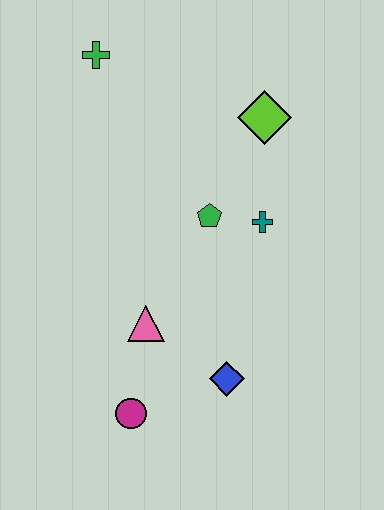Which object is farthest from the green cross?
The magenta circle is farthest from the green cross.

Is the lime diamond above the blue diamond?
Yes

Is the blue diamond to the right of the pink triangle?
Yes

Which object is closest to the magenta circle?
The pink triangle is closest to the magenta circle.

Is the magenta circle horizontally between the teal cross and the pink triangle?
No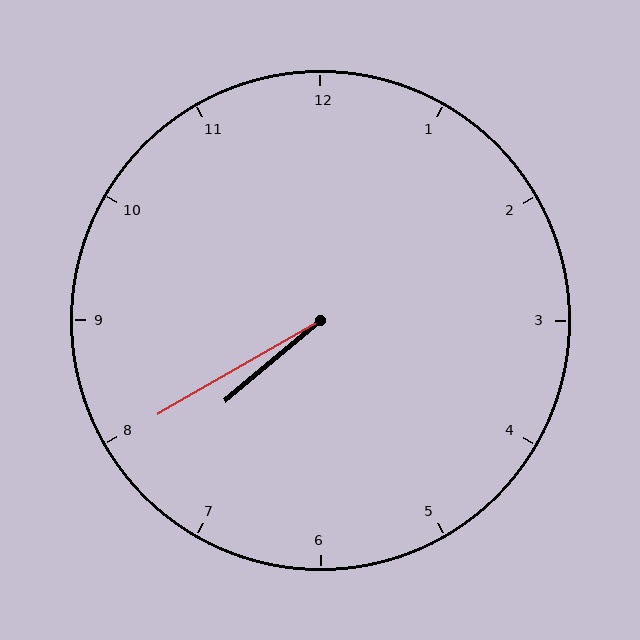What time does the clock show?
7:40.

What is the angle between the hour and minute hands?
Approximately 10 degrees.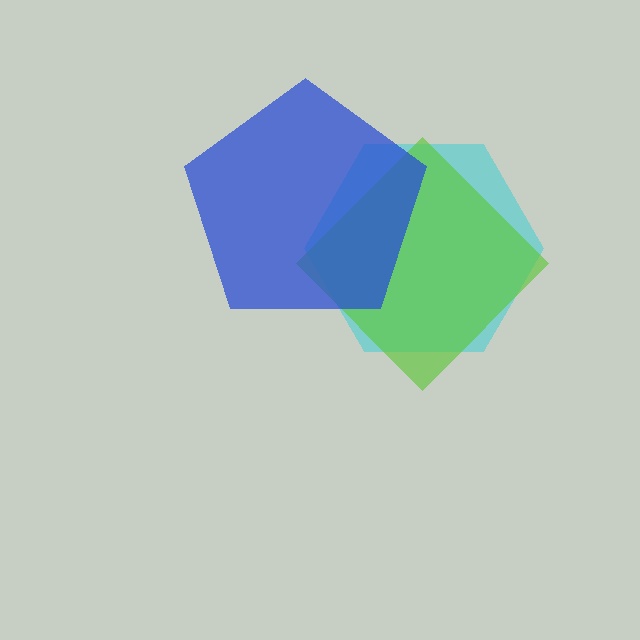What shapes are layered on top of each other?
The layered shapes are: a cyan hexagon, a lime diamond, a blue pentagon.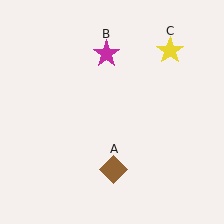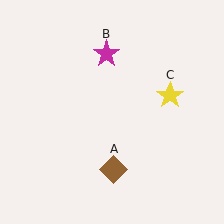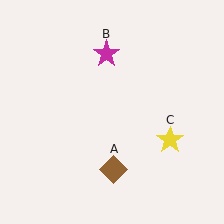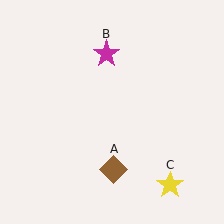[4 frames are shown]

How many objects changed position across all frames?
1 object changed position: yellow star (object C).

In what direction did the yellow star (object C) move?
The yellow star (object C) moved down.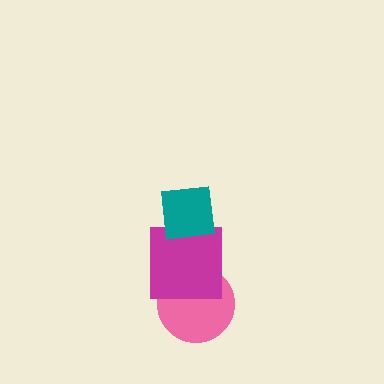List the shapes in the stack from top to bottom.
From top to bottom: the teal square, the magenta square, the pink circle.